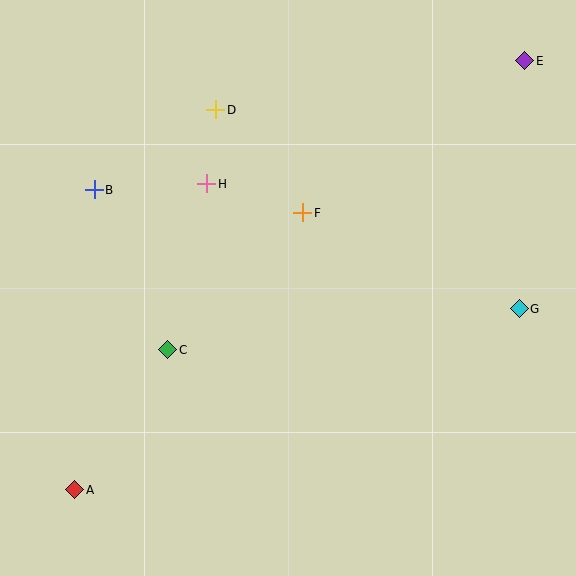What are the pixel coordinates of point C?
Point C is at (168, 350).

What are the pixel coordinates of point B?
Point B is at (94, 190).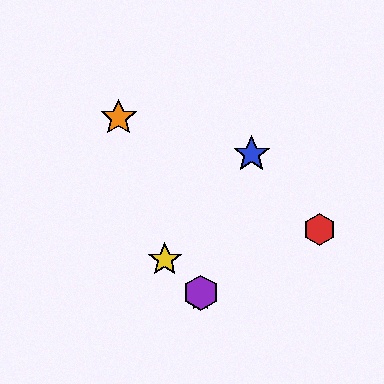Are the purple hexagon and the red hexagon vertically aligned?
No, the purple hexagon is at x≈201 and the red hexagon is at x≈319.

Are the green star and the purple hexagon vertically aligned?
Yes, both are at x≈201.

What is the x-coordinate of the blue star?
The blue star is at x≈252.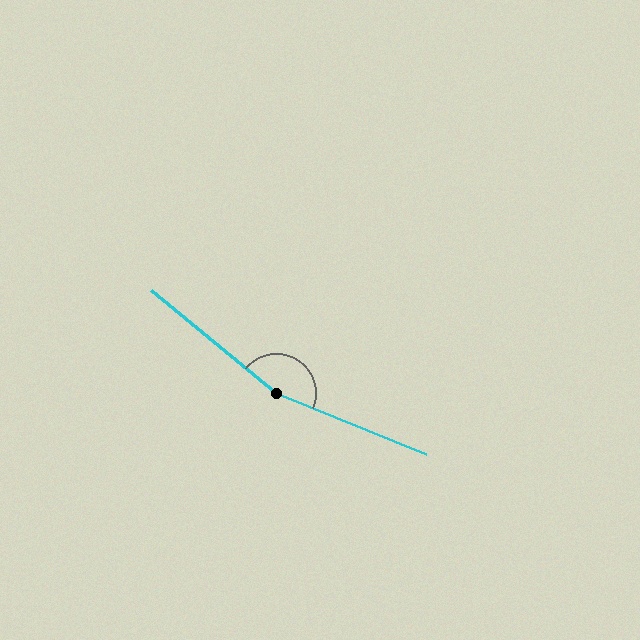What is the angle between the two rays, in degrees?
Approximately 163 degrees.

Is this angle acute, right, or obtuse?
It is obtuse.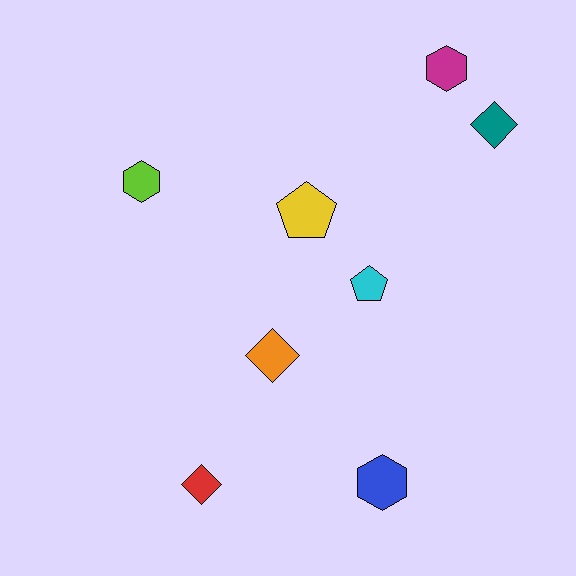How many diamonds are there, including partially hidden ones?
There are 3 diamonds.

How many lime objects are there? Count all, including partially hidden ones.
There is 1 lime object.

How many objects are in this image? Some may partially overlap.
There are 8 objects.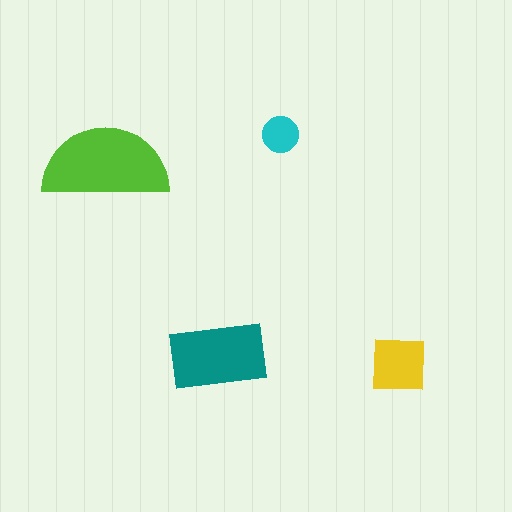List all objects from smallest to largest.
The cyan circle, the yellow square, the teal rectangle, the lime semicircle.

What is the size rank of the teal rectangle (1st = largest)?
2nd.